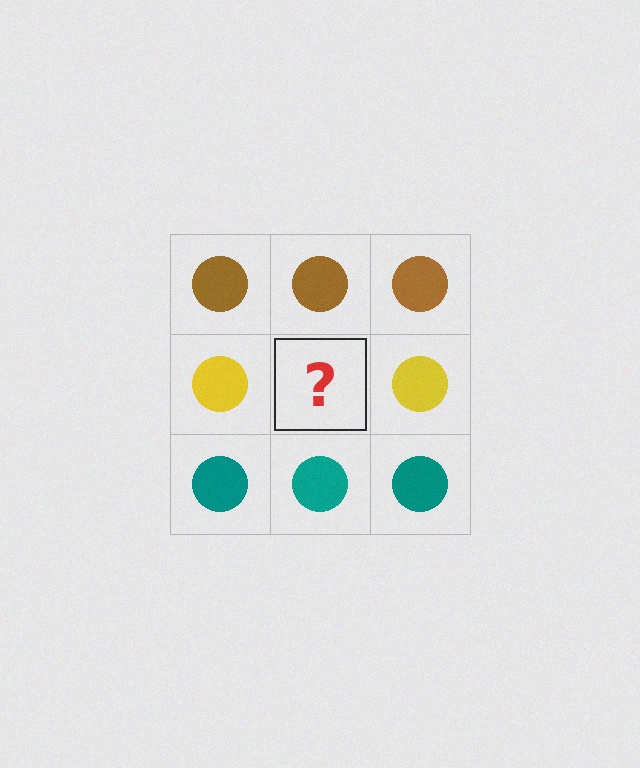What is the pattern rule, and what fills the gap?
The rule is that each row has a consistent color. The gap should be filled with a yellow circle.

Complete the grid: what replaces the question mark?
The question mark should be replaced with a yellow circle.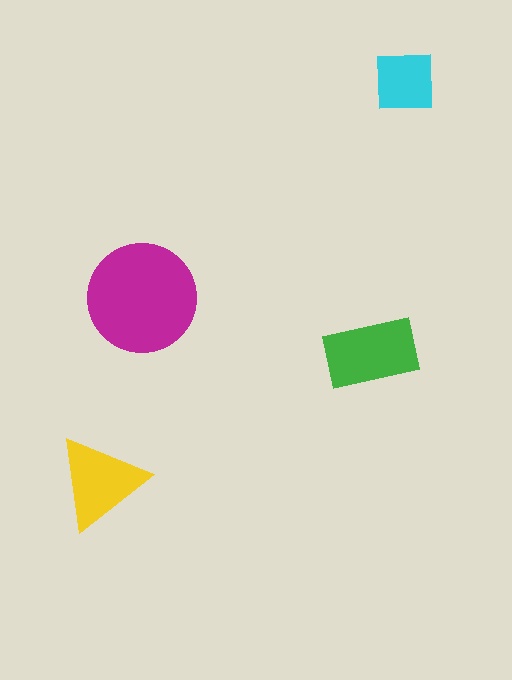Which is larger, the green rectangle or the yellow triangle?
The green rectangle.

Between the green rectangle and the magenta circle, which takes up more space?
The magenta circle.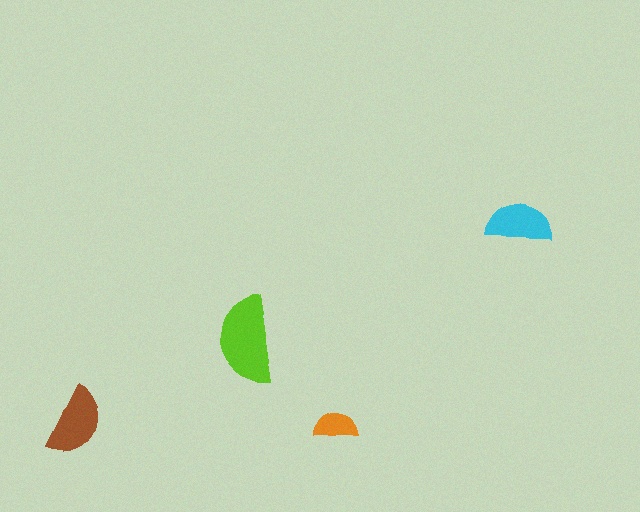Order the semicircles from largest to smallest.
the lime one, the brown one, the cyan one, the orange one.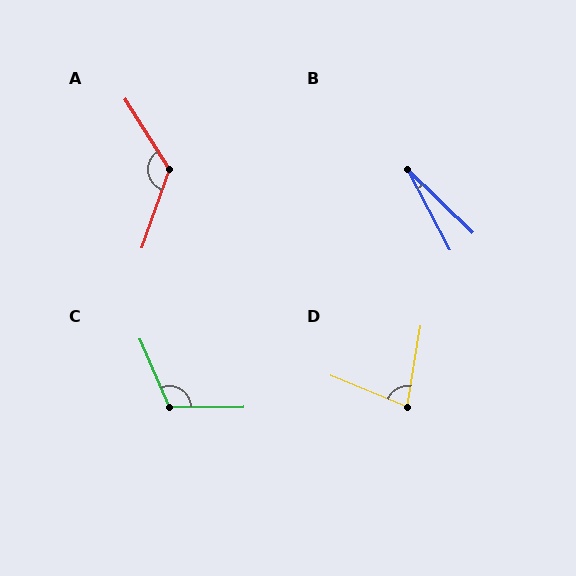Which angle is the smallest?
B, at approximately 18 degrees.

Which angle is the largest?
A, at approximately 128 degrees.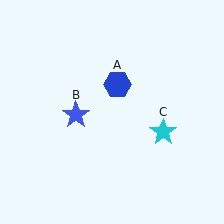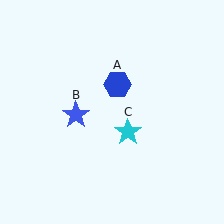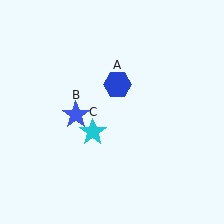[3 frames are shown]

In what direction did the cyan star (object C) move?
The cyan star (object C) moved left.